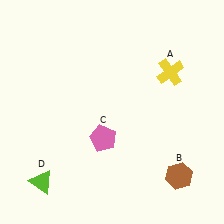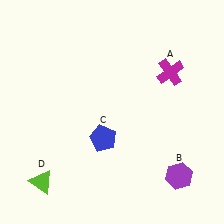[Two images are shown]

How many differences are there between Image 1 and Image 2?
There are 3 differences between the two images.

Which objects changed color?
A changed from yellow to magenta. B changed from brown to purple. C changed from pink to blue.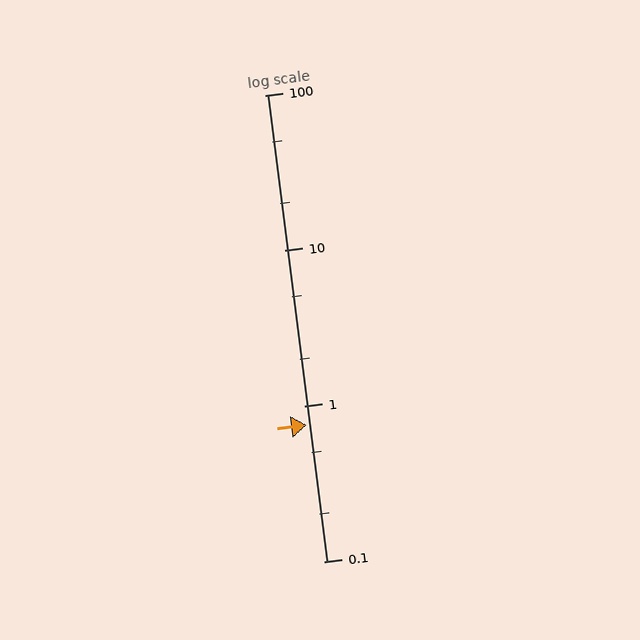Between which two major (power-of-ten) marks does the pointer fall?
The pointer is between 0.1 and 1.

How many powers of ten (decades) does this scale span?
The scale spans 3 decades, from 0.1 to 100.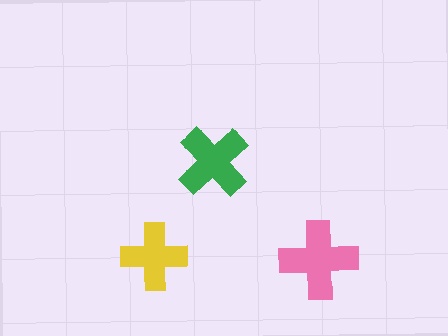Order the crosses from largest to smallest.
the pink one, the green one, the yellow one.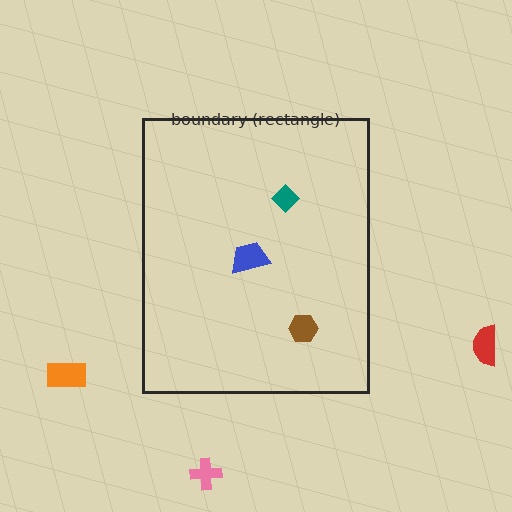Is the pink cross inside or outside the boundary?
Outside.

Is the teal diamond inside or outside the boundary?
Inside.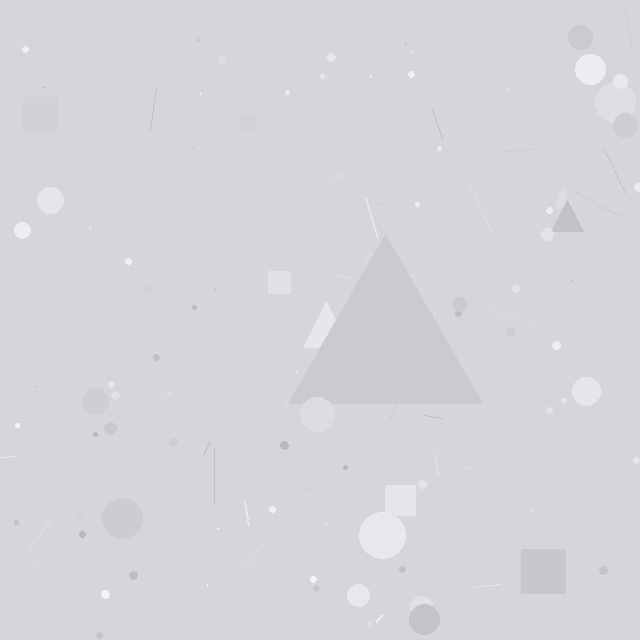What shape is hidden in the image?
A triangle is hidden in the image.